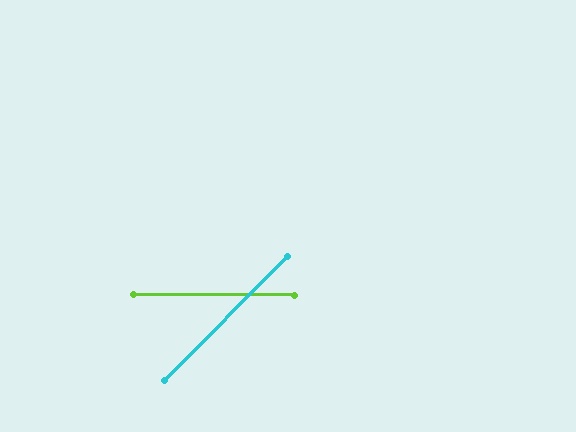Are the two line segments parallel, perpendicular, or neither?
Neither parallel nor perpendicular — they differ by about 46°.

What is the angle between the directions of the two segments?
Approximately 46 degrees.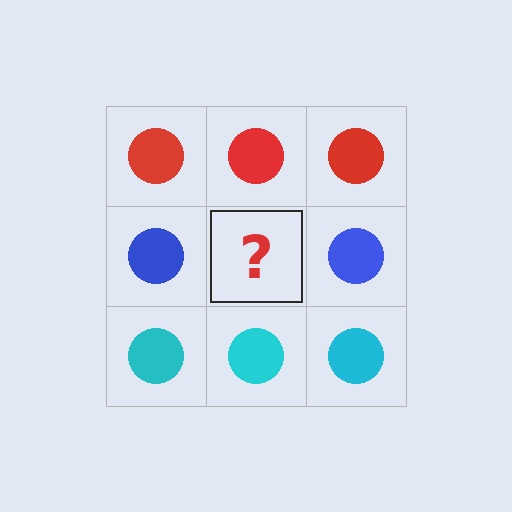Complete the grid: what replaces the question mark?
The question mark should be replaced with a blue circle.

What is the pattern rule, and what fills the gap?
The rule is that each row has a consistent color. The gap should be filled with a blue circle.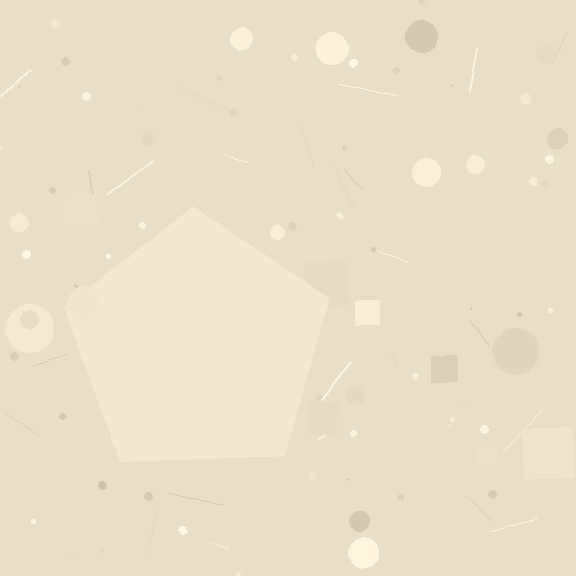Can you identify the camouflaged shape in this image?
The camouflaged shape is a pentagon.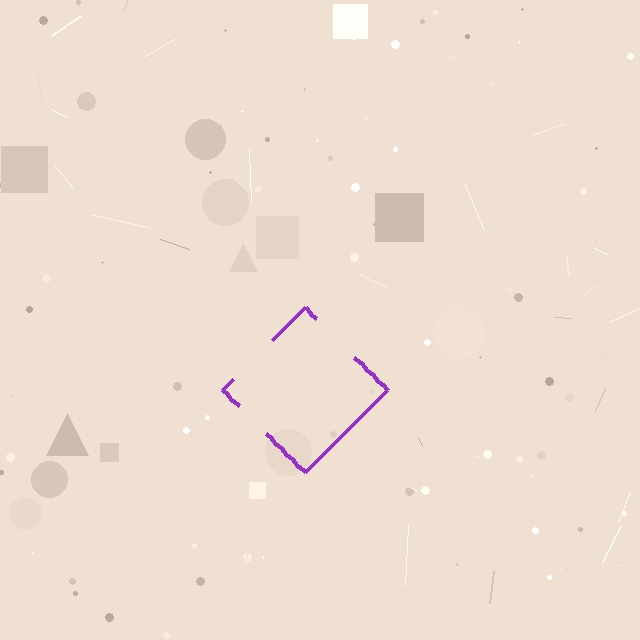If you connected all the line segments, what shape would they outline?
They would outline a diamond.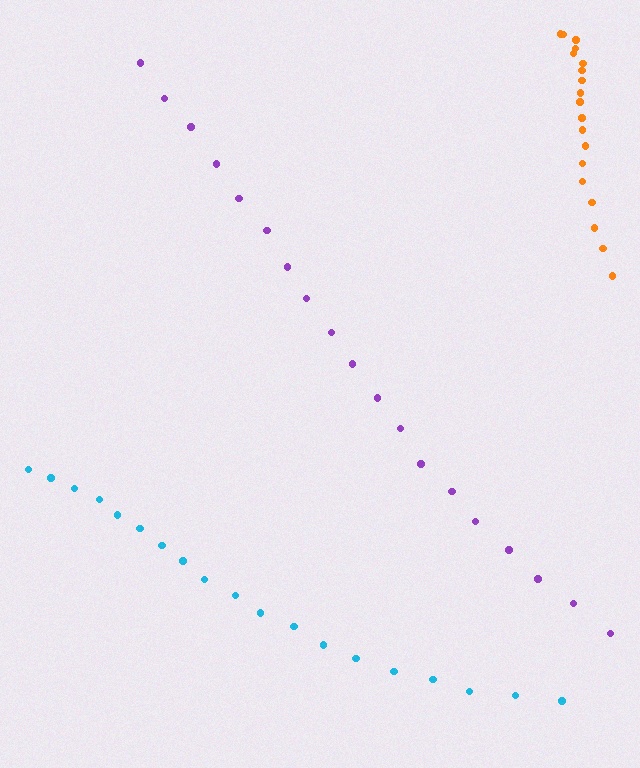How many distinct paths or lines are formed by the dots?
There are 3 distinct paths.